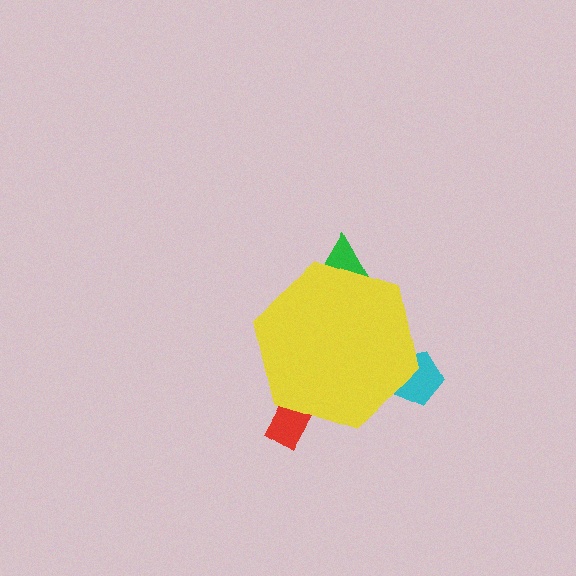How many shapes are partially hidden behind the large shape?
3 shapes are partially hidden.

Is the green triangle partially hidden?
Yes, the green triangle is partially hidden behind the yellow hexagon.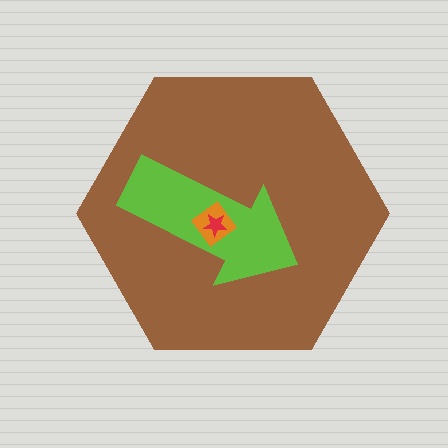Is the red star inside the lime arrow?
Yes.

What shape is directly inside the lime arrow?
The orange diamond.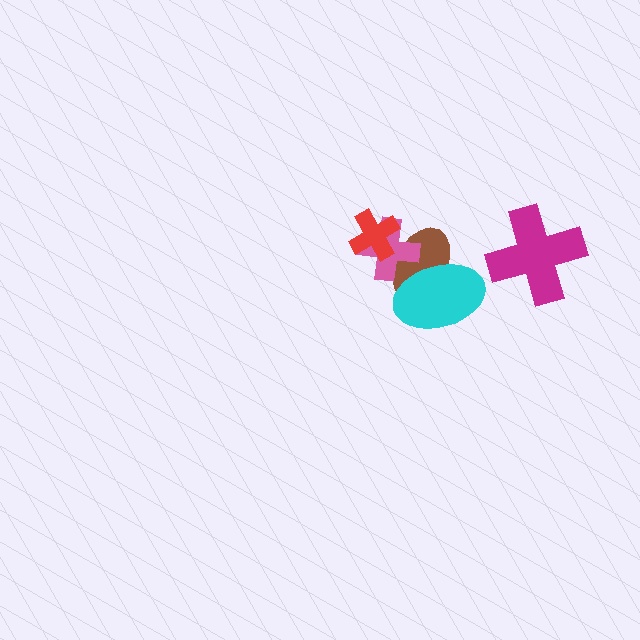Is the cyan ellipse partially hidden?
Yes, it is partially covered by another shape.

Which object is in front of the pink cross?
The red cross is in front of the pink cross.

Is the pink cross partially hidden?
Yes, it is partially covered by another shape.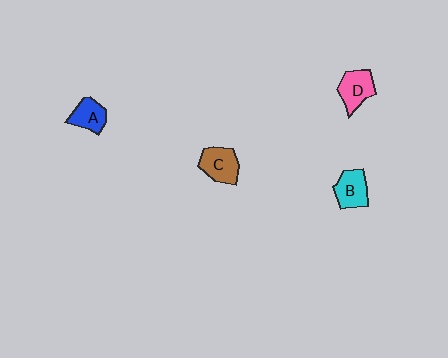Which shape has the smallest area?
Shape A (blue).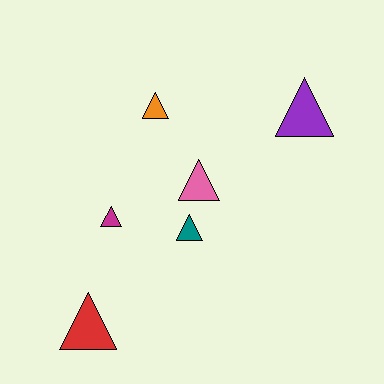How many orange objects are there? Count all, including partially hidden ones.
There is 1 orange object.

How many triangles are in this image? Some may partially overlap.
There are 6 triangles.